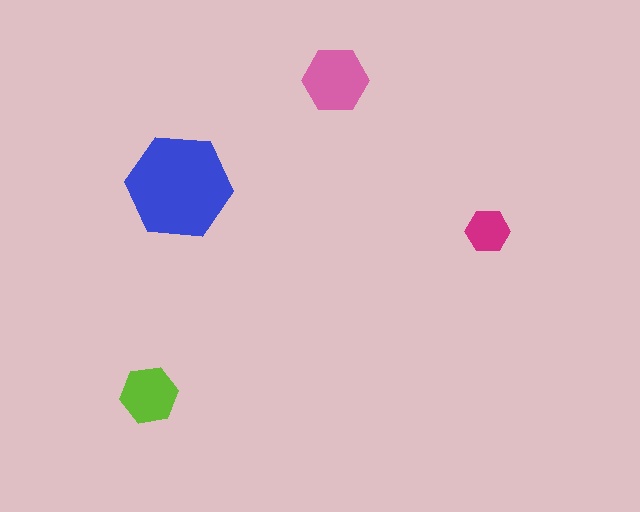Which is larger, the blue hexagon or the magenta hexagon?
The blue one.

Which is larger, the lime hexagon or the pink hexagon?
The pink one.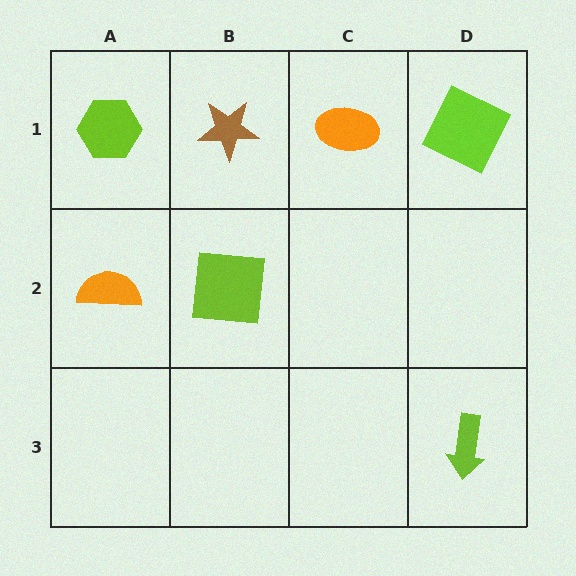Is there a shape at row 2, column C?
No, that cell is empty.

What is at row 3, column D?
A lime arrow.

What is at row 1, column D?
A lime square.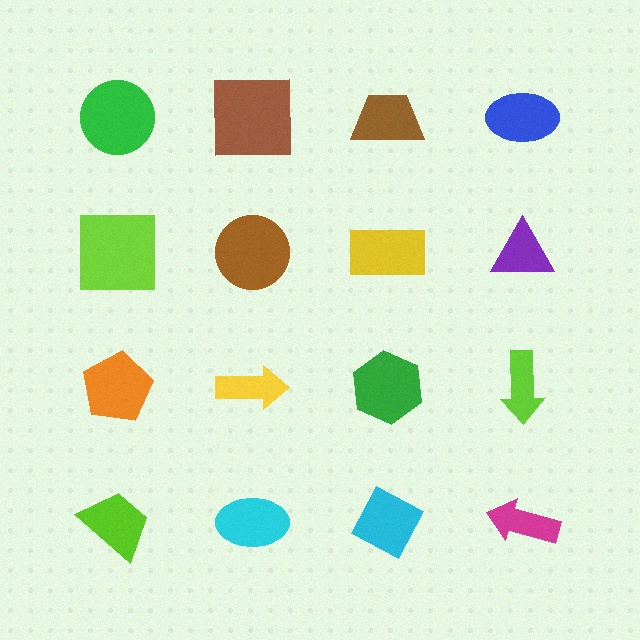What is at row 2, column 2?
A brown circle.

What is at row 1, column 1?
A green circle.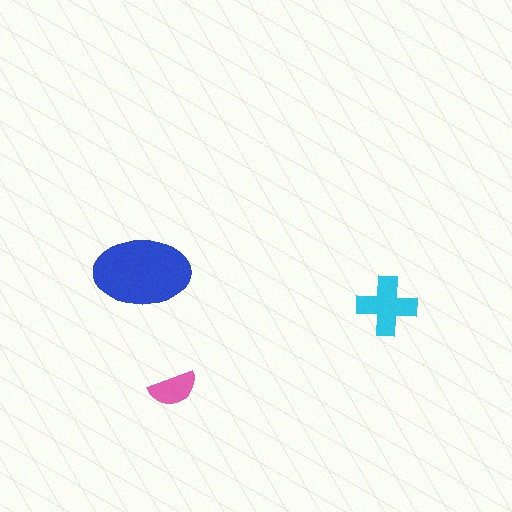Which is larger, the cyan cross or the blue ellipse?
The blue ellipse.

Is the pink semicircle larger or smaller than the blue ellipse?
Smaller.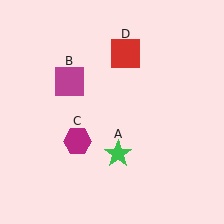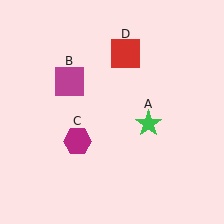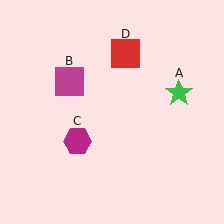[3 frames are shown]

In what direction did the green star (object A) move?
The green star (object A) moved up and to the right.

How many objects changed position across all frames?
1 object changed position: green star (object A).